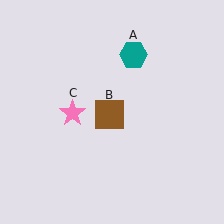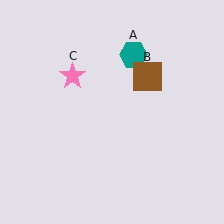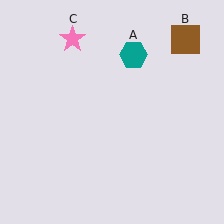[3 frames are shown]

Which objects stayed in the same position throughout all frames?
Teal hexagon (object A) remained stationary.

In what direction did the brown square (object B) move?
The brown square (object B) moved up and to the right.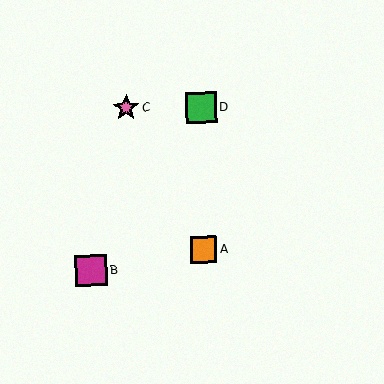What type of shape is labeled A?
Shape A is an orange square.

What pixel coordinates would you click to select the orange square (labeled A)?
Click at (204, 250) to select the orange square A.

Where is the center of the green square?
The center of the green square is at (201, 107).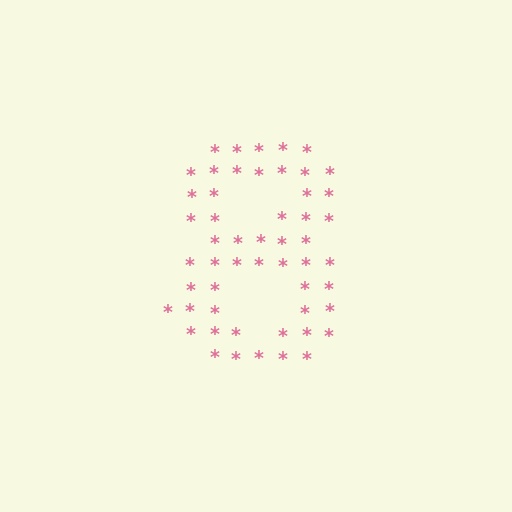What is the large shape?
The large shape is the digit 8.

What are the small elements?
The small elements are asterisks.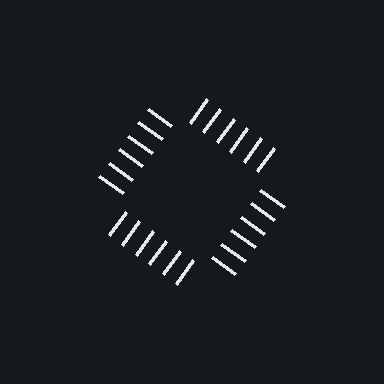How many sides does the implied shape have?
4 sides — the line-ends trace a square.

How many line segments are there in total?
24 — 6 along each of the 4 edges.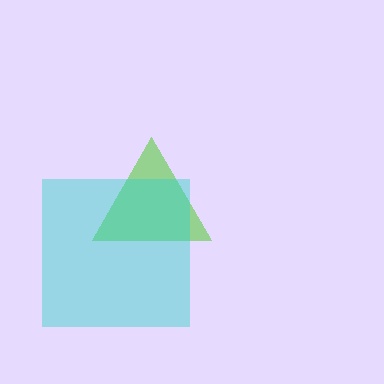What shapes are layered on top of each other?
The layered shapes are: a lime triangle, a cyan square.